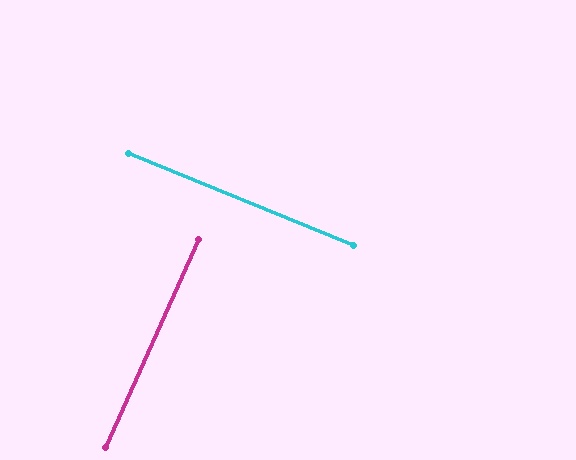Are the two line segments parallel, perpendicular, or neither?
Perpendicular — they meet at approximately 88°.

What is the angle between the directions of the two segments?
Approximately 88 degrees.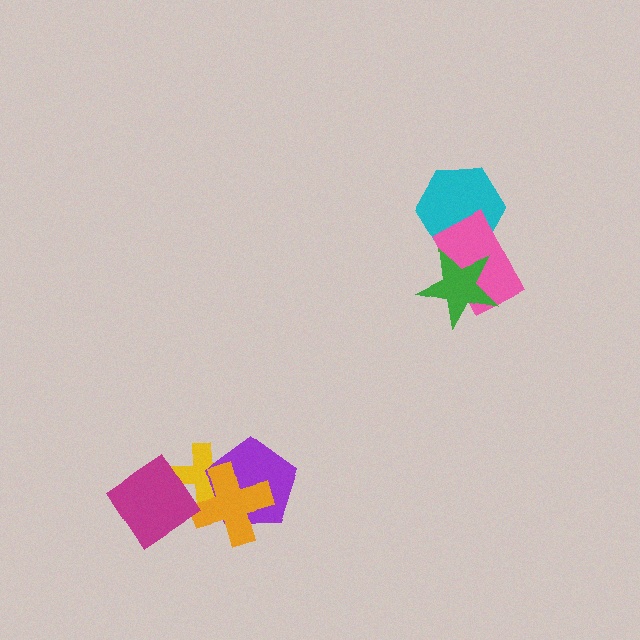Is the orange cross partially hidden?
Yes, it is partially covered by another shape.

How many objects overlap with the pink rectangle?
2 objects overlap with the pink rectangle.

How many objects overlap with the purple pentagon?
2 objects overlap with the purple pentagon.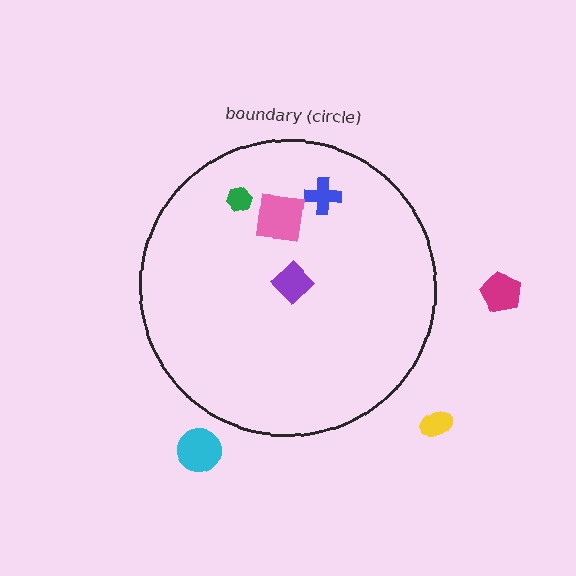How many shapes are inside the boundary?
4 inside, 3 outside.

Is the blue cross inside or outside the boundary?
Inside.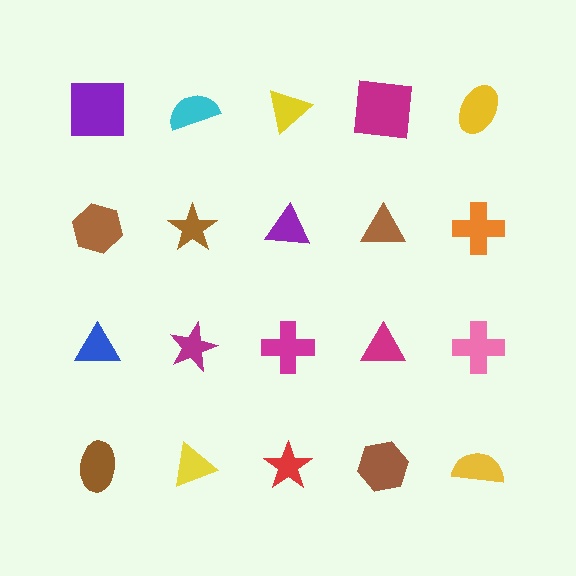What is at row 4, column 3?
A red star.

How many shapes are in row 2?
5 shapes.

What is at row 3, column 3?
A magenta cross.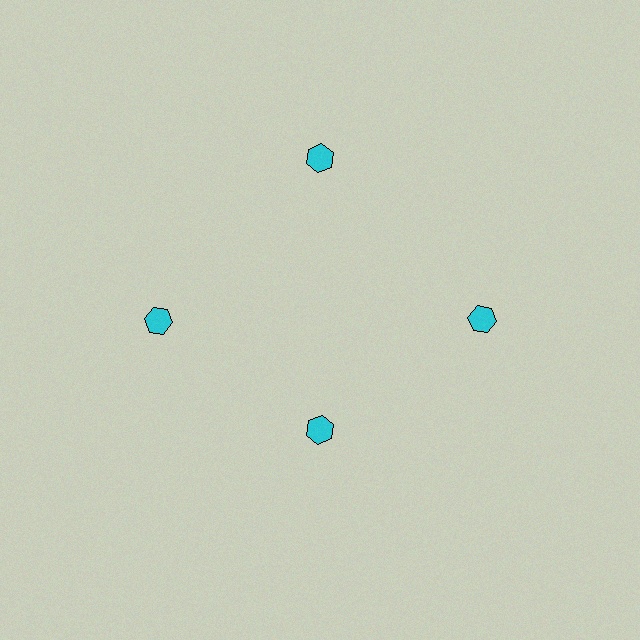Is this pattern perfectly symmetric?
No. The 4 cyan hexagons are arranged in a ring, but one element near the 6 o'clock position is pulled inward toward the center, breaking the 4-fold rotational symmetry.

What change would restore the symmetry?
The symmetry would be restored by moving it outward, back onto the ring so that all 4 hexagons sit at equal angles and equal distance from the center.